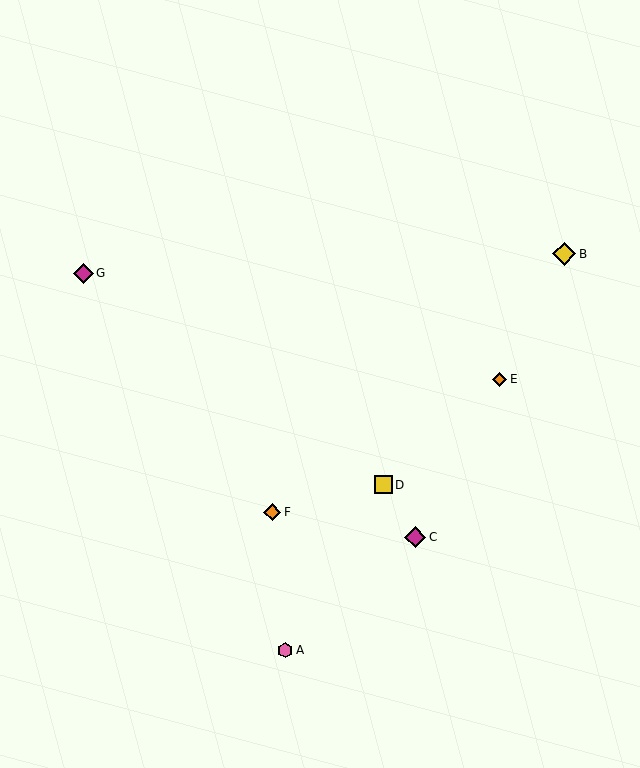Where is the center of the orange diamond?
The center of the orange diamond is at (272, 512).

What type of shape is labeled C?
Shape C is a magenta diamond.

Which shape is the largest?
The yellow diamond (labeled B) is the largest.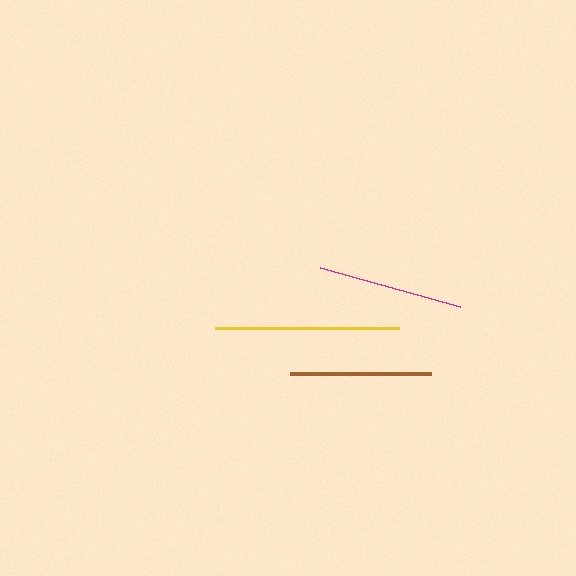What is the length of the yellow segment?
The yellow segment is approximately 184 pixels long.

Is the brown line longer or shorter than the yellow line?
The yellow line is longer than the brown line.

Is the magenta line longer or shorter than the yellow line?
The yellow line is longer than the magenta line.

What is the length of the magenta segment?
The magenta segment is approximately 145 pixels long.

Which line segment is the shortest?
The brown line is the shortest at approximately 141 pixels.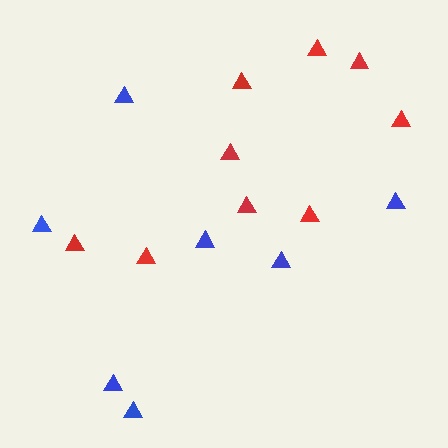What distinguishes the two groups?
There are 2 groups: one group of red triangles (9) and one group of blue triangles (7).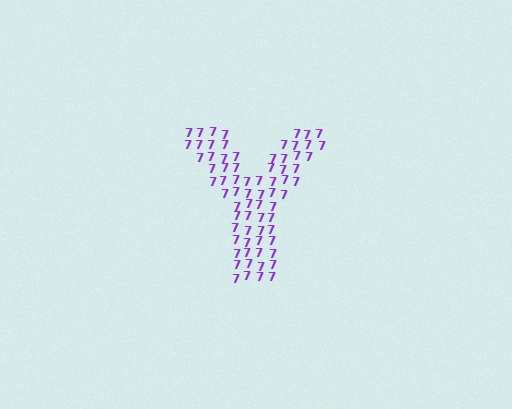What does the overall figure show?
The overall figure shows the letter Y.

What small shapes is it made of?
It is made of small digit 7's.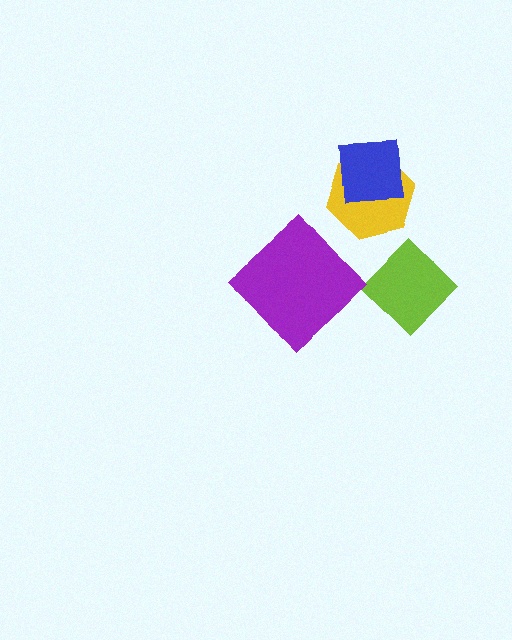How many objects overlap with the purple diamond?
0 objects overlap with the purple diamond.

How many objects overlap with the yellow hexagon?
1 object overlaps with the yellow hexagon.